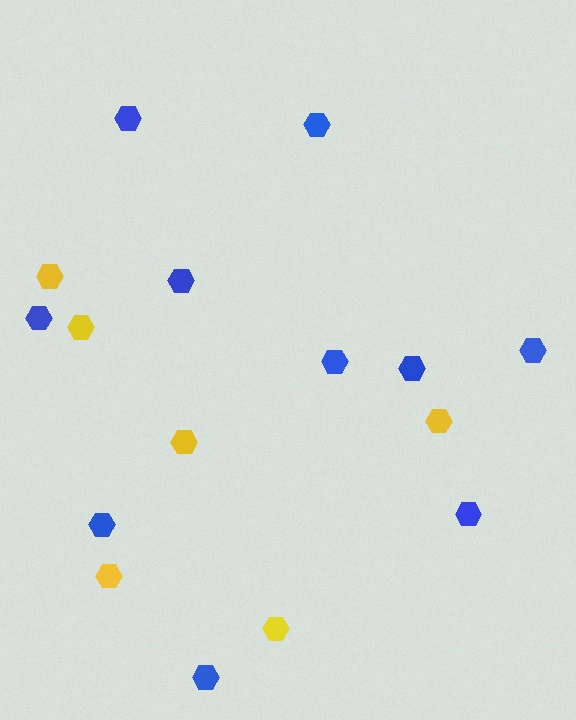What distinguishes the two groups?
There are 2 groups: one group of blue hexagons (10) and one group of yellow hexagons (6).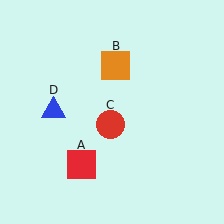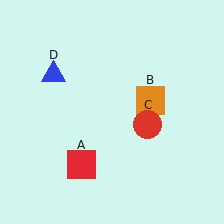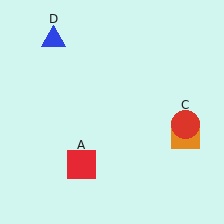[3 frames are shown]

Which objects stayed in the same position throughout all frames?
Red square (object A) remained stationary.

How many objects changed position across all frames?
3 objects changed position: orange square (object B), red circle (object C), blue triangle (object D).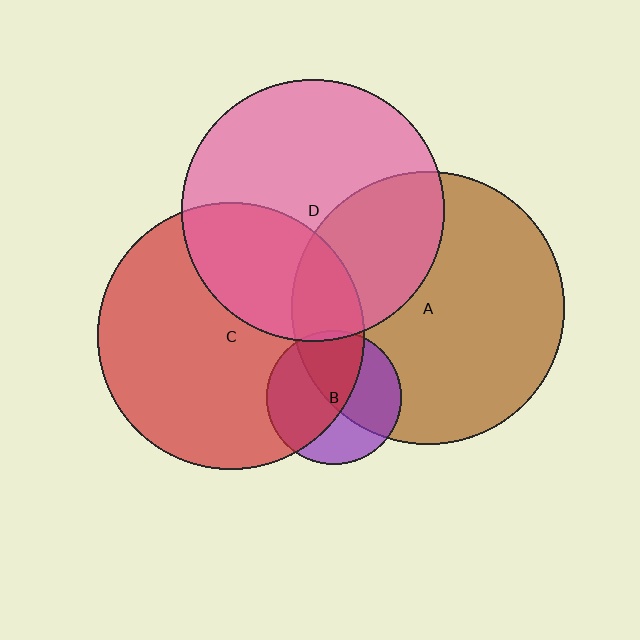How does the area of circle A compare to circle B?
Approximately 4.1 times.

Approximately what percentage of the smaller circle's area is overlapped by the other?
Approximately 55%.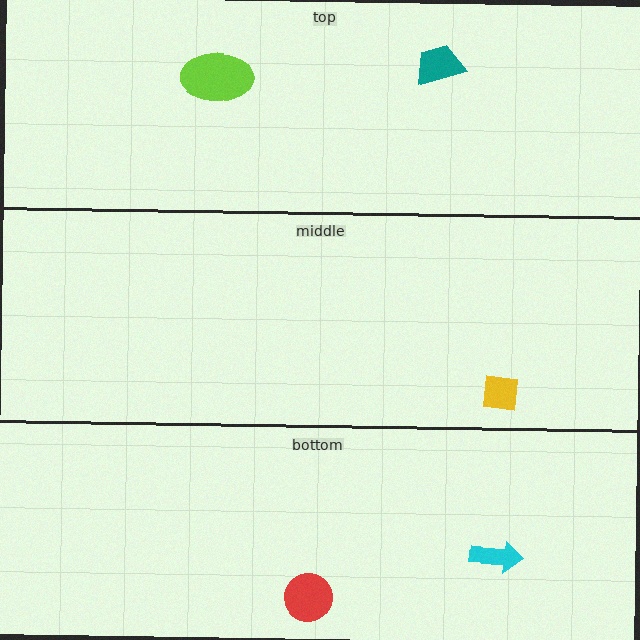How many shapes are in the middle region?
1.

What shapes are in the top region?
The lime ellipse, the teal trapezoid.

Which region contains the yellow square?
The middle region.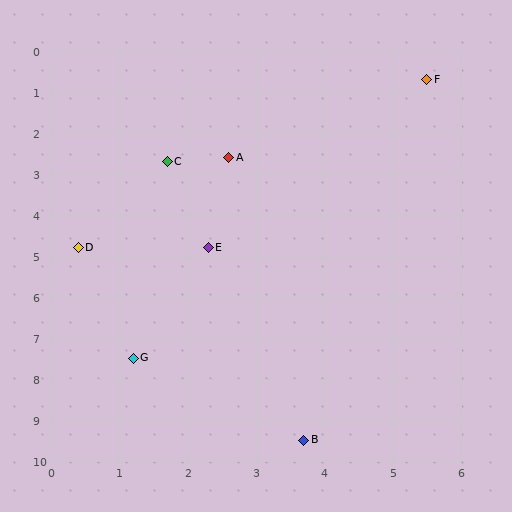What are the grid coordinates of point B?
Point B is at approximately (3.7, 9.5).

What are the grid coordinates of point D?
Point D is at approximately (0.4, 4.8).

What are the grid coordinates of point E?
Point E is at approximately (2.3, 4.8).